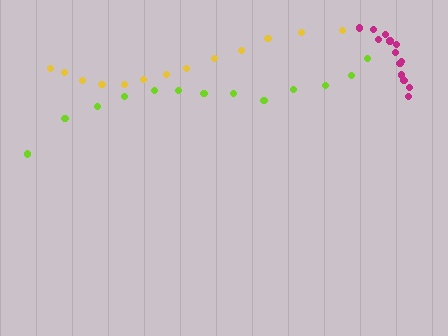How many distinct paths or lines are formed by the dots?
There are 3 distinct paths.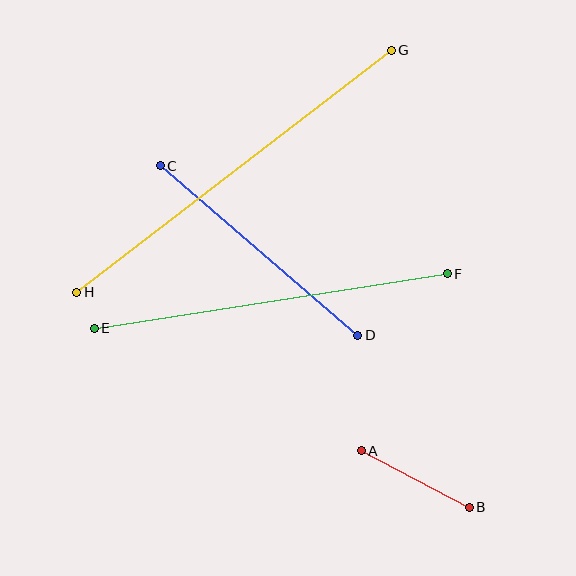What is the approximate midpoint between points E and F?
The midpoint is at approximately (271, 301) pixels.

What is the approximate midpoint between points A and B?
The midpoint is at approximately (415, 479) pixels.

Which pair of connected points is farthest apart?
Points G and H are farthest apart.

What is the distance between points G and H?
The distance is approximately 397 pixels.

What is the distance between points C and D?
The distance is approximately 261 pixels.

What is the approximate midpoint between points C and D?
The midpoint is at approximately (259, 250) pixels.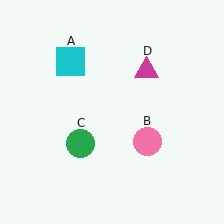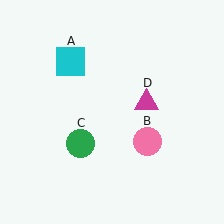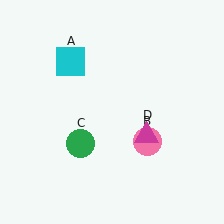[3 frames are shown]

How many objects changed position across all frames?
1 object changed position: magenta triangle (object D).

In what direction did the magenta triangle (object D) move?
The magenta triangle (object D) moved down.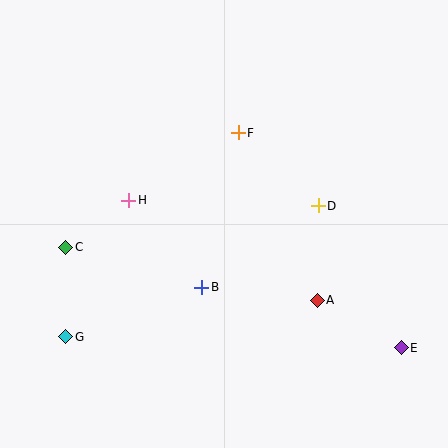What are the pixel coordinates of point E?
Point E is at (401, 348).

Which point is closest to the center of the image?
Point B at (202, 287) is closest to the center.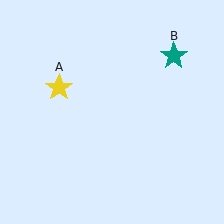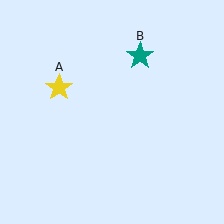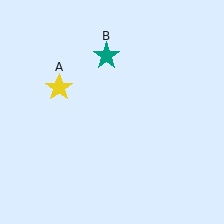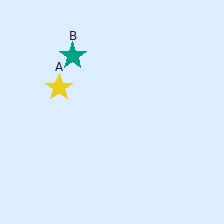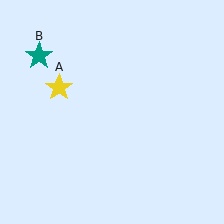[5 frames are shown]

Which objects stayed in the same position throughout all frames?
Yellow star (object A) remained stationary.